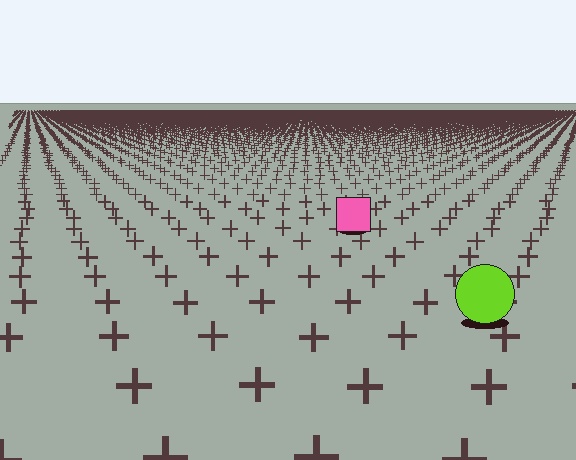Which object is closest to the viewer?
The lime circle is closest. The texture marks near it are larger and more spread out.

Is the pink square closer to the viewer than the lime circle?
No. The lime circle is closer — you can tell from the texture gradient: the ground texture is coarser near it.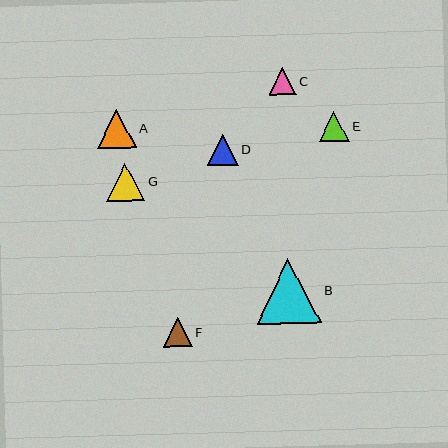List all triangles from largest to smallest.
From largest to smallest: B, A, G, D, E, F, C.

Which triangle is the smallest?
Triangle C is the smallest with a size of approximately 28 pixels.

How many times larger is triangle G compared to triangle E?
Triangle G is approximately 1.3 times the size of triangle E.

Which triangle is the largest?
Triangle B is the largest with a size of approximately 65 pixels.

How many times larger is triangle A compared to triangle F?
Triangle A is approximately 1.3 times the size of triangle F.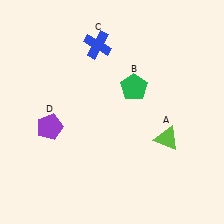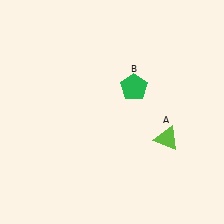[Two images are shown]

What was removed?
The blue cross (C), the purple pentagon (D) were removed in Image 2.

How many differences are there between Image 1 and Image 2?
There are 2 differences between the two images.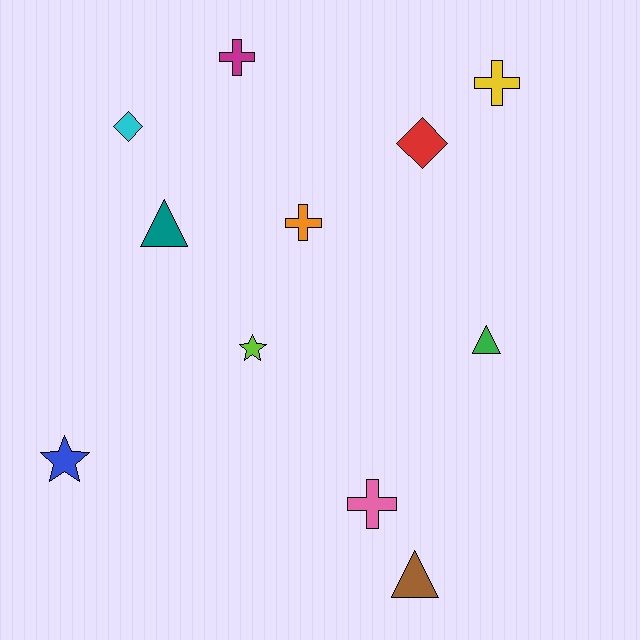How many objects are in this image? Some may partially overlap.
There are 11 objects.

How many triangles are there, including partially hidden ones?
There are 3 triangles.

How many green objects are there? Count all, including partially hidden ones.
There is 1 green object.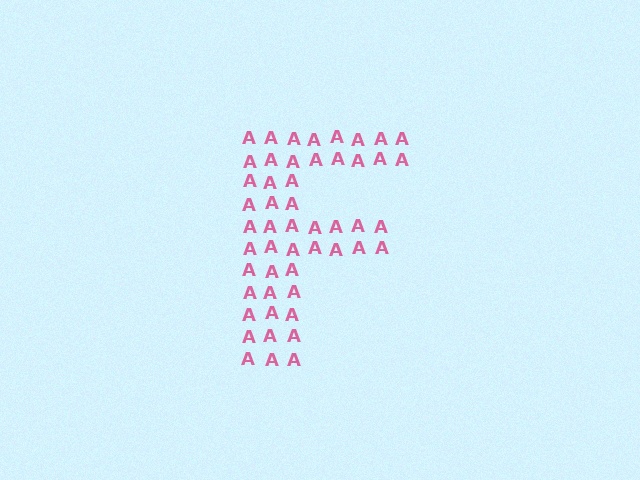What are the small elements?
The small elements are letter A's.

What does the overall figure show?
The overall figure shows the letter F.